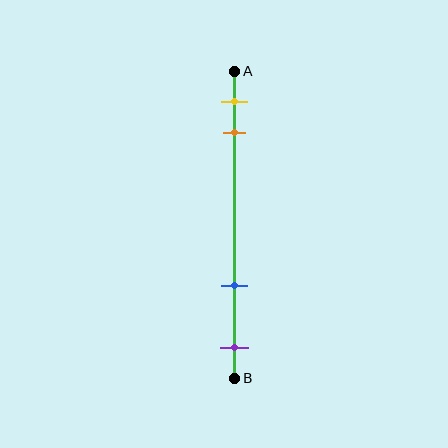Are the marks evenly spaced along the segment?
No, the marks are not evenly spaced.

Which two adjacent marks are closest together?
The yellow and orange marks are the closest adjacent pair.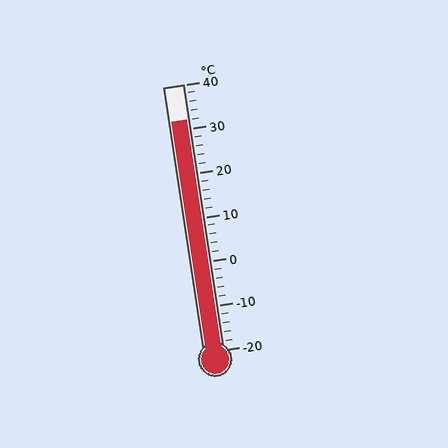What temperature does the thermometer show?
The thermometer shows approximately 32°C.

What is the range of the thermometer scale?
The thermometer scale ranges from -20°C to 40°C.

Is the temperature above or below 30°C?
The temperature is above 30°C.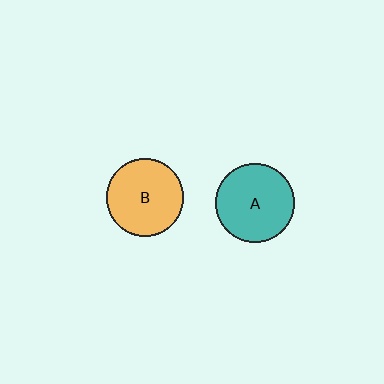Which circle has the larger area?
Circle A (teal).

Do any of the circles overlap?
No, none of the circles overlap.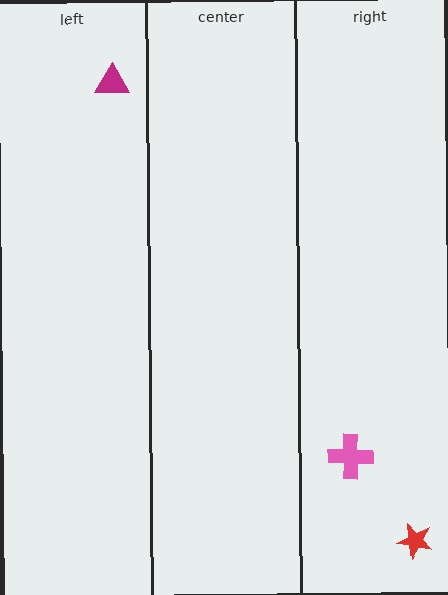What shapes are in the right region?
The pink cross, the red star.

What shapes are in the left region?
The magenta triangle.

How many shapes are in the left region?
1.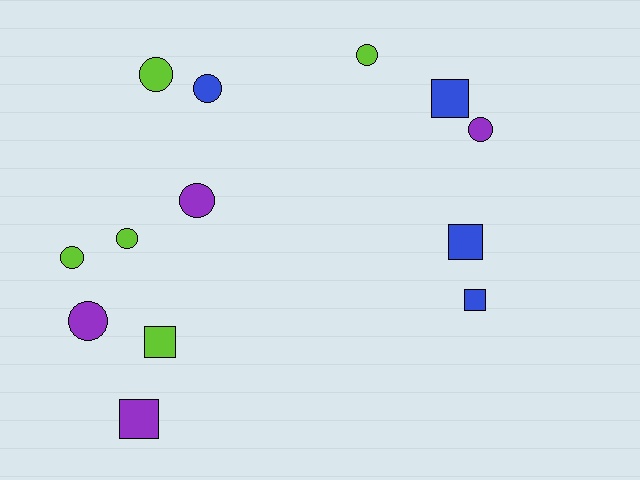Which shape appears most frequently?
Circle, with 8 objects.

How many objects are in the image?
There are 13 objects.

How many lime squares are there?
There is 1 lime square.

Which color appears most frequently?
Lime, with 5 objects.